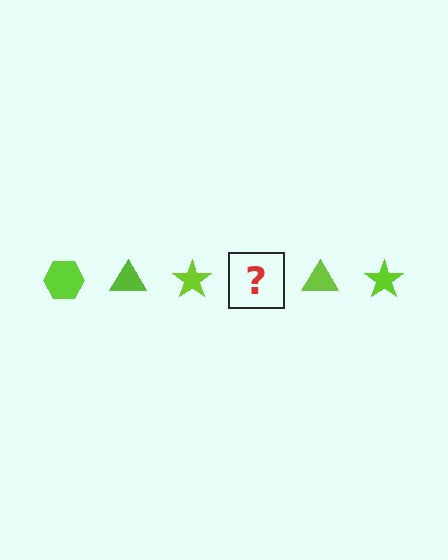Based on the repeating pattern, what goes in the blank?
The blank should be a lime hexagon.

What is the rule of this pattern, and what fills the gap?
The rule is that the pattern cycles through hexagon, triangle, star shapes in lime. The gap should be filled with a lime hexagon.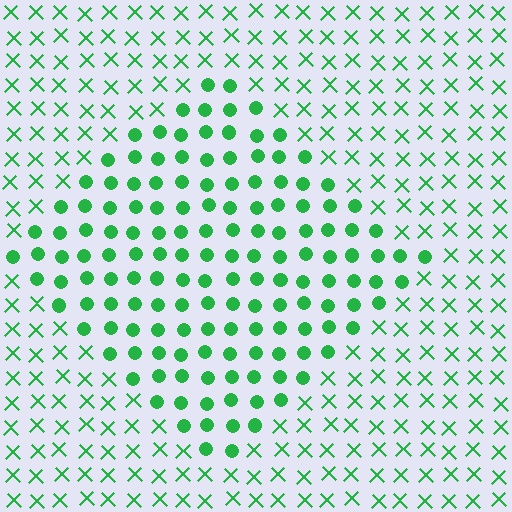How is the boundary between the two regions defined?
The boundary is defined by a change in element shape: circles inside vs. X marks outside. All elements share the same color and spacing.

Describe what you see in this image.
The image is filled with small green elements arranged in a uniform grid. A diamond-shaped region contains circles, while the surrounding area contains X marks. The boundary is defined purely by the change in element shape.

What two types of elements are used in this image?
The image uses circles inside the diamond region and X marks outside it.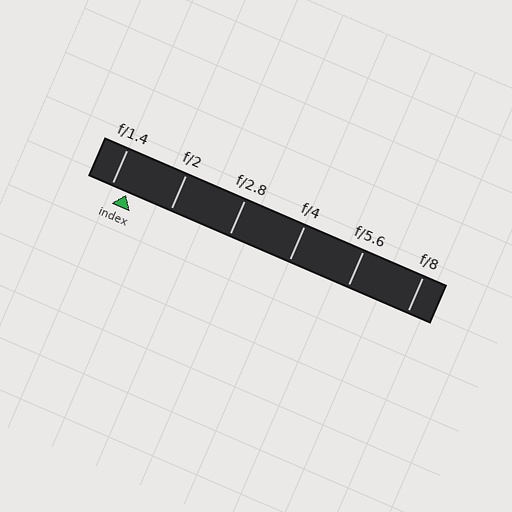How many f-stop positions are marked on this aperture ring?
There are 6 f-stop positions marked.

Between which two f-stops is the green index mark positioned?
The index mark is between f/1.4 and f/2.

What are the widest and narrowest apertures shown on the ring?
The widest aperture shown is f/1.4 and the narrowest is f/8.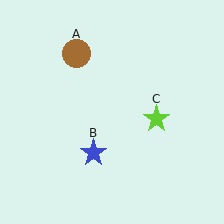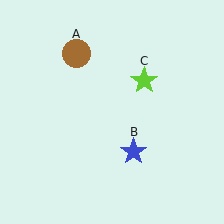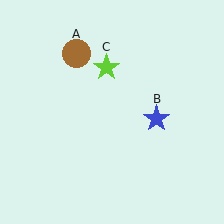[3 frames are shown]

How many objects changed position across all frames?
2 objects changed position: blue star (object B), lime star (object C).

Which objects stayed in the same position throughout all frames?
Brown circle (object A) remained stationary.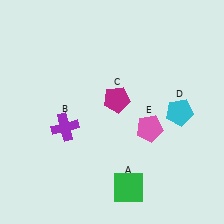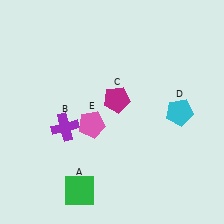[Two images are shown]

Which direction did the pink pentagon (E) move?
The pink pentagon (E) moved left.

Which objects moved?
The objects that moved are: the green square (A), the pink pentagon (E).